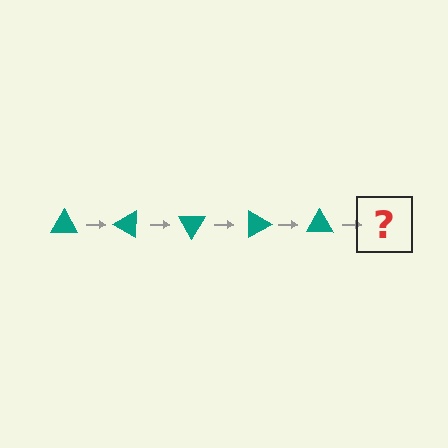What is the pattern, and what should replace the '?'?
The pattern is that the triangle rotates 30 degrees each step. The '?' should be a teal triangle rotated 150 degrees.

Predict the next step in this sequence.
The next step is a teal triangle rotated 150 degrees.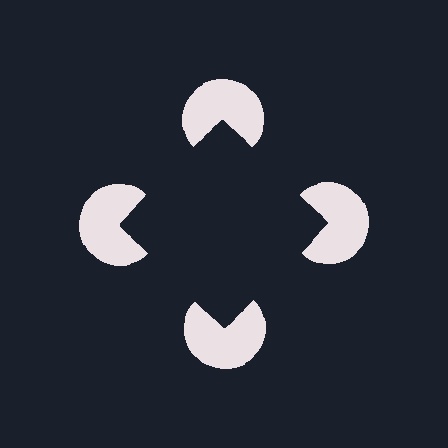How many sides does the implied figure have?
4 sides.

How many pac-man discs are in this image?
There are 4 — one at each vertex of the illusory square.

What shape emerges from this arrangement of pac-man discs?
An illusory square — its edges are inferred from the aligned wedge cuts in the pac-man discs, not physically drawn.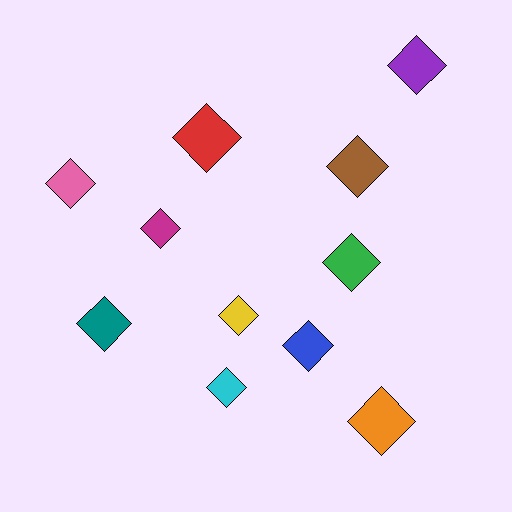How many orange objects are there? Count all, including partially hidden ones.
There is 1 orange object.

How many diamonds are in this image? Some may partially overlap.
There are 11 diamonds.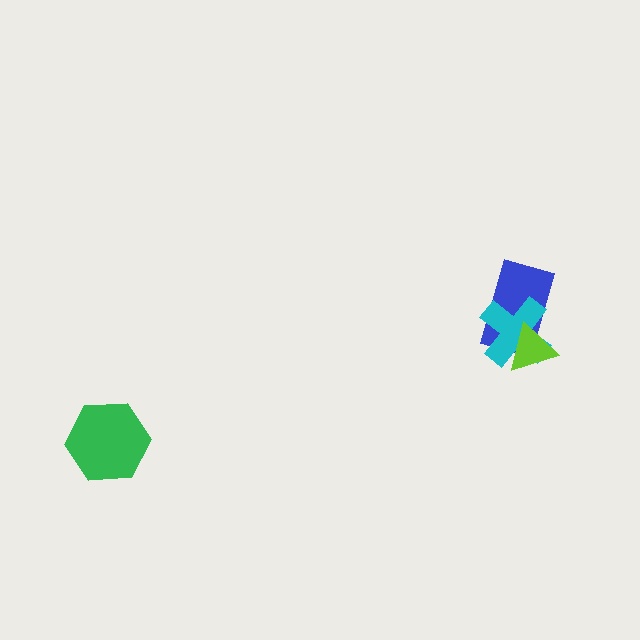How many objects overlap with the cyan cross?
2 objects overlap with the cyan cross.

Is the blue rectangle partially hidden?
Yes, it is partially covered by another shape.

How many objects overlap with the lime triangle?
2 objects overlap with the lime triangle.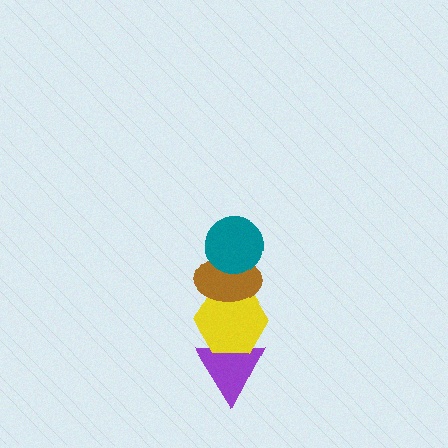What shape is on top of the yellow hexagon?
The brown ellipse is on top of the yellow hexagon.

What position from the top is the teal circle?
The teal circle is 1st from the top.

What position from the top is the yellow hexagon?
The yellow hexagon is 3rd from the top.